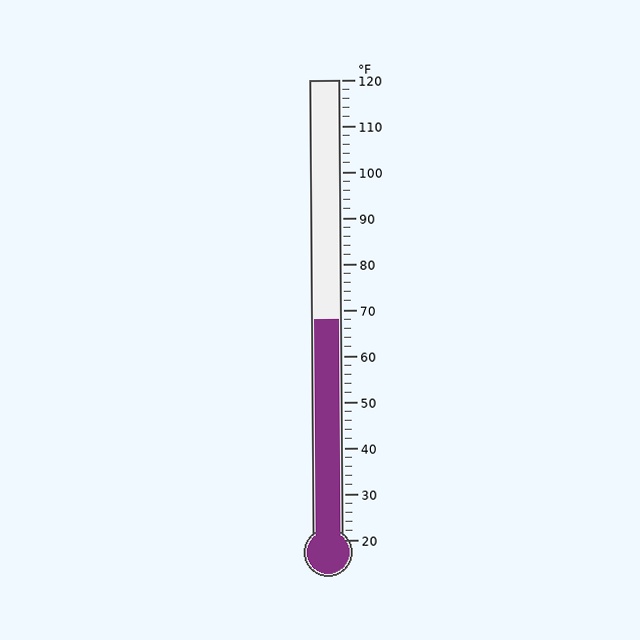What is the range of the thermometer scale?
The thermometer scale ranges from 20°F to 120°F.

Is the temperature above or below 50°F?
The temperature is above 50°F.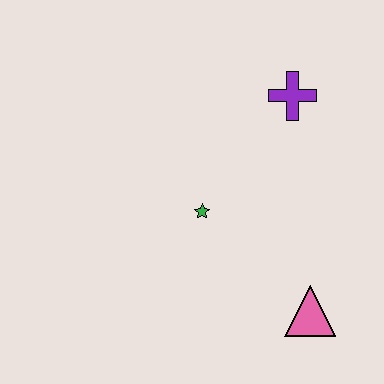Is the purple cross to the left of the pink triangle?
Yes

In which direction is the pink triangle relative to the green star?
The pink triangle is to the right of the green star.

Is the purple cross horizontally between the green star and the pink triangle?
Yes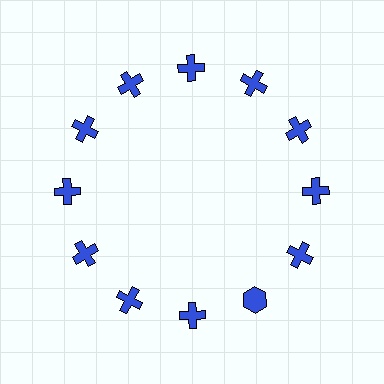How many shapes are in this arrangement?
There are 12 shapes arranged in a ring pattern.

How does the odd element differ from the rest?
It has a different shape: hexagon instead of cross.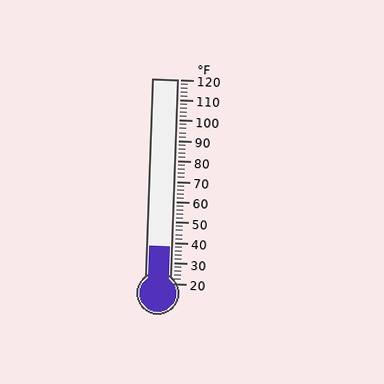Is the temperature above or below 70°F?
The temperature is below 70°F.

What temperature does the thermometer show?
The thermometer shows approximately 38°F.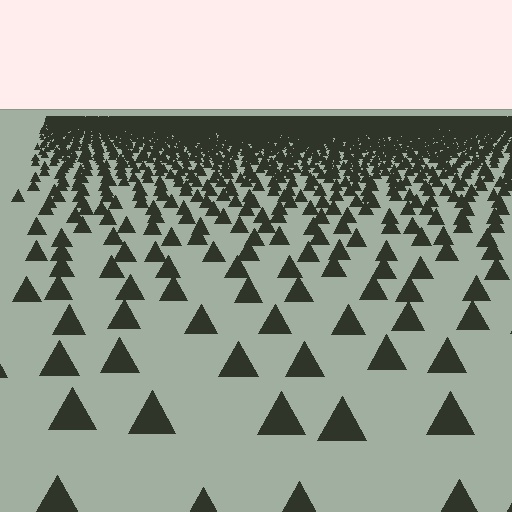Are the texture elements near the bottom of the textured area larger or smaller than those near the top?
Larger. Near the bottom, elements are closer to the viewer and appear at a bigger on-screen size.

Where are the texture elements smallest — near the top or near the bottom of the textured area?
Near the top.